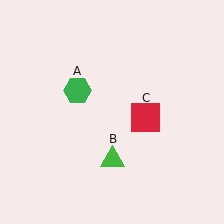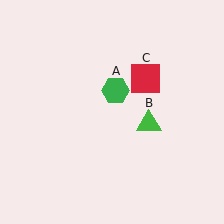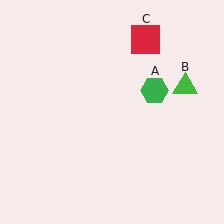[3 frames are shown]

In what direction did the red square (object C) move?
The red square (object C) moved up.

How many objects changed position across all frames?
3 objects changed position: green hexagon (object A), green triangle (object B), red square (object C).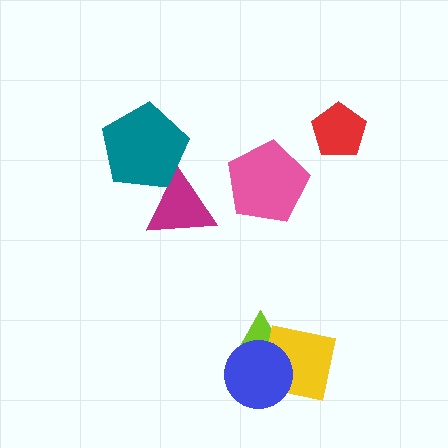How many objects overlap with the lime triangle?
2 objects overlap with the lime triangle.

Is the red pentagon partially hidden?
No, no other shape covers it.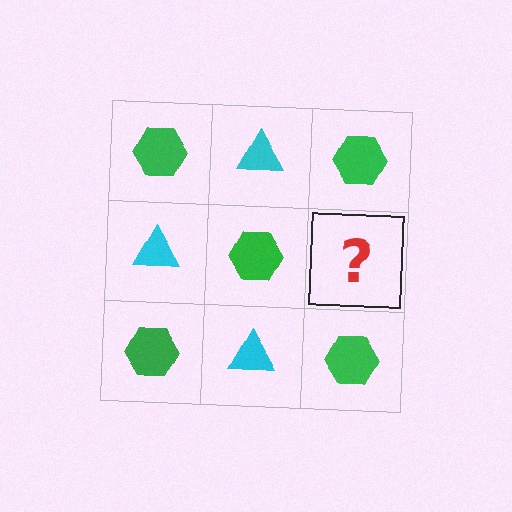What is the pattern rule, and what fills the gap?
The rule is that it alternates green hexagon and cyan triangle in a checkerboard pattern. The gap should be filled with a cyan triangle.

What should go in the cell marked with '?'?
The missing cell should contain a cyan triangle.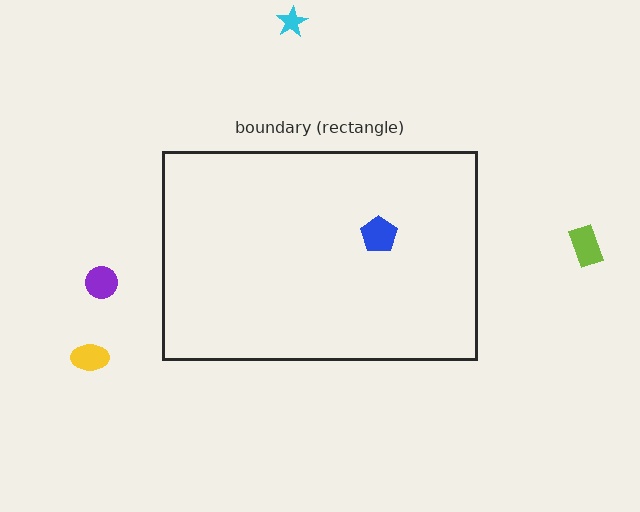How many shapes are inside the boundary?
1 inside, 4 outside.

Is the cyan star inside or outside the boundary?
Outside.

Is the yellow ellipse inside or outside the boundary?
Outside.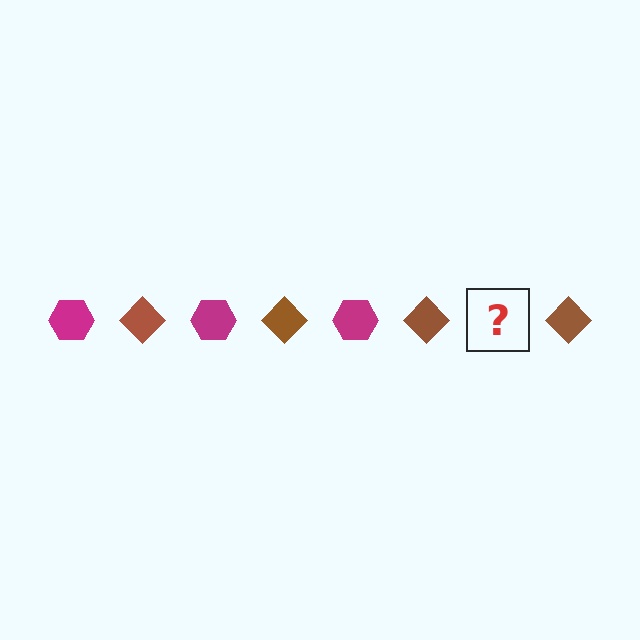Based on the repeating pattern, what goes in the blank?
The blank should be a magenta hexagon.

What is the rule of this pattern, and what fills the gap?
The rule is that the pattern alternates between magenta hexagon and brown diamond. The gap should be filled with a magenta hexagon.